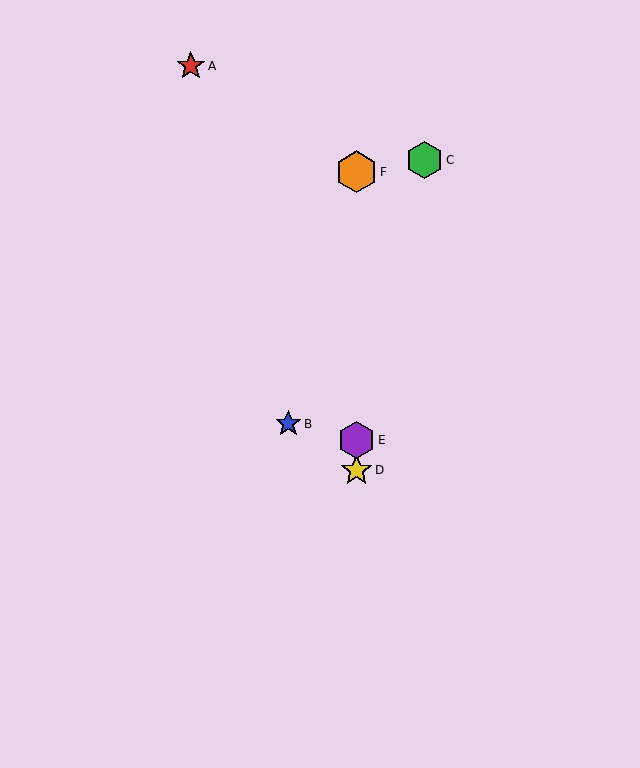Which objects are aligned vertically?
Objects D, E, F are aligned vertically.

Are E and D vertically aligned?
Yes, both are at x≈357.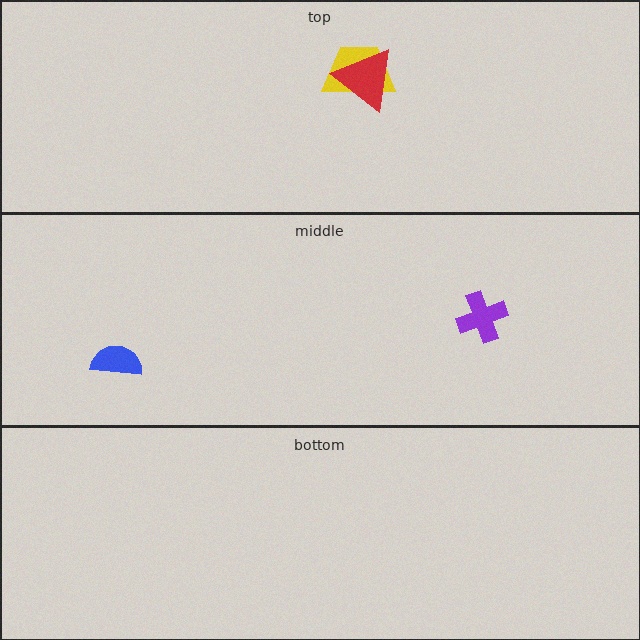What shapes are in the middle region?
The purple cross, the blue semicircle.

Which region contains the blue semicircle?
The middle region.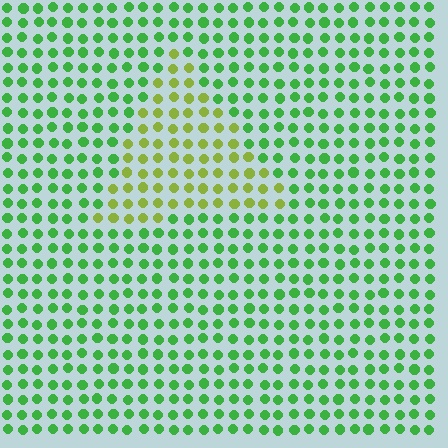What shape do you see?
I see a triangle.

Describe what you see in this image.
The image is filled with small green elements in a uniform arrangement. A triangle-shaped region is visible where the elements are tinted to a slightly different hue, forming a subtle color boundary.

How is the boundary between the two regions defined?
The boundary is defined purely by a slight shift in hue (about 41 degrees). Spacing, size, and orientation are identical on both sides.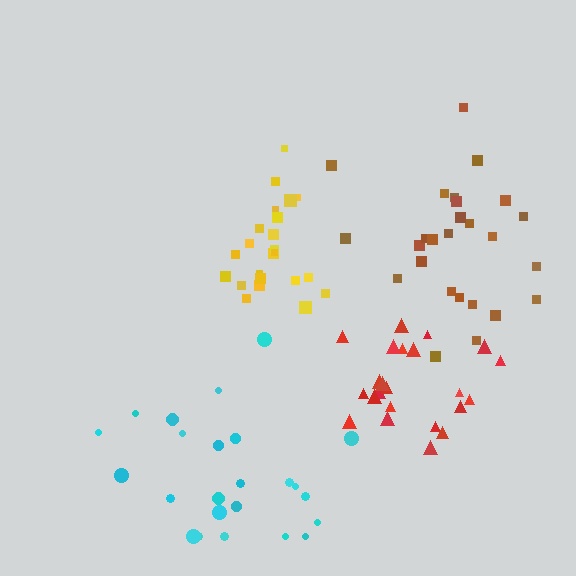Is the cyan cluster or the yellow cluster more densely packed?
Yellow.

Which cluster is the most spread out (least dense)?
Cyan.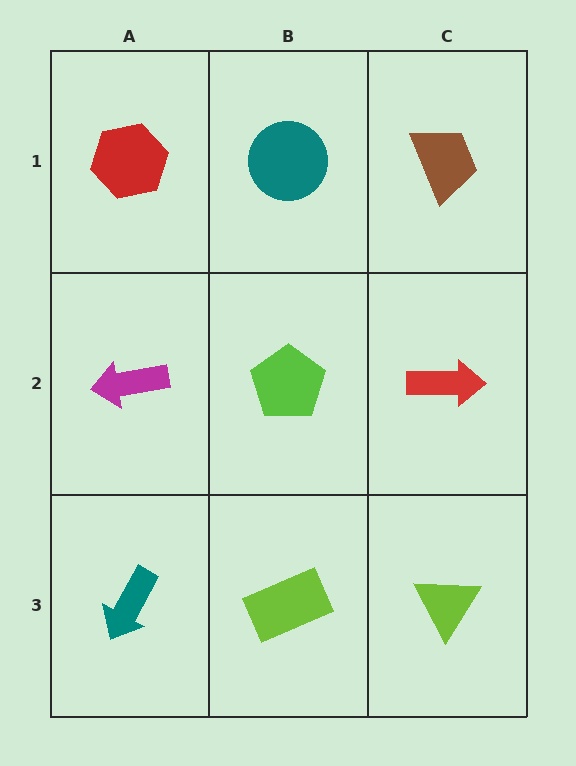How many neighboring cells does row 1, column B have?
3.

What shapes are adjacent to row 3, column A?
A magenta arrow (row 2, column A), a lime rectangle (row 3, column B).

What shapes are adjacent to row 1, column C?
A red arrow (row 2, column C), a teal circle (row 1, column B).